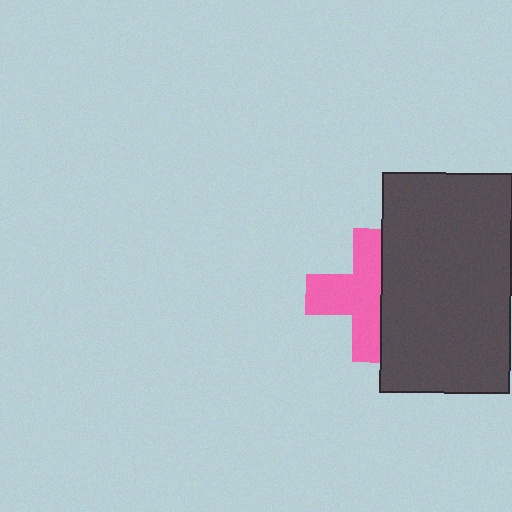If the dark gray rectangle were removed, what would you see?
You would see the complete pink cross.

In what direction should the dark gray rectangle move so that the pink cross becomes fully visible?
The dark gray rectangle should move right. That is the shortest direction to clear the overlap and leave the pink cross fully visible.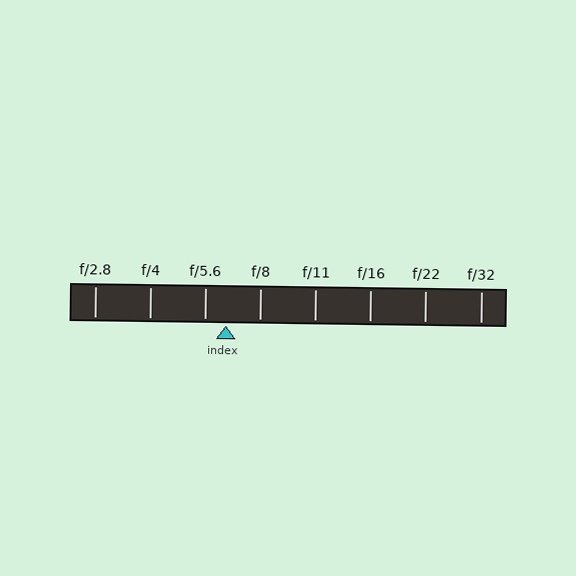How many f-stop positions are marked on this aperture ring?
There are 8 f-stop positions marked.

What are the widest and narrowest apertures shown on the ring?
The widest aperture shown is f/2.8 and the narrowest is f/32.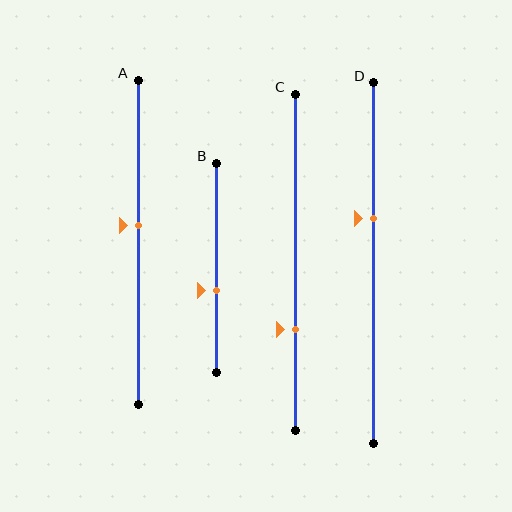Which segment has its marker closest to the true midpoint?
Segment A has its marker closest to the true midpoint.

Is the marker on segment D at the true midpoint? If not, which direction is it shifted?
No, the marker on segment D is shifted upward by about 12% of the segment length.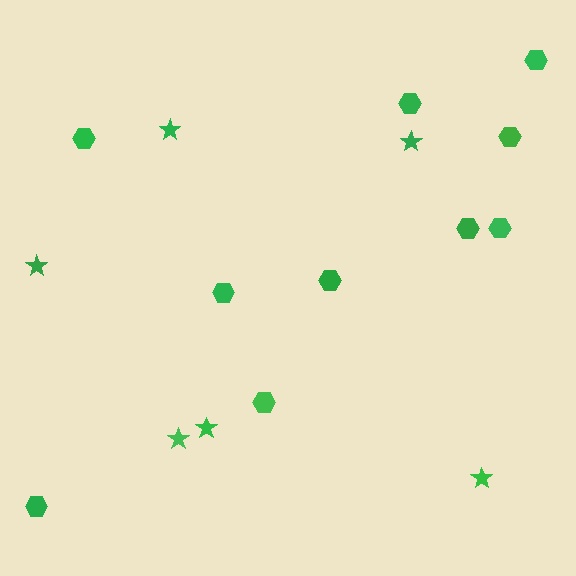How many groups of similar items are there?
There are 2 groups: one group of hexagons (10) and one group of stars (6).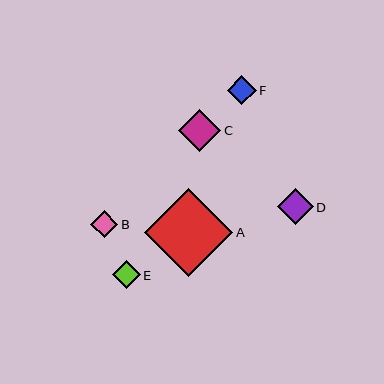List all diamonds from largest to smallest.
From largest to smallest: A, C, D, F, E, B.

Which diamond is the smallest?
Diamond B is the smallest with a size of approximately 27 pixels.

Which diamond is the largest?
Diamond A is the largest with a size of approximately 88 pixels.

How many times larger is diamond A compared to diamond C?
Diamond A is approximately 2.1 times the size of diamond C.